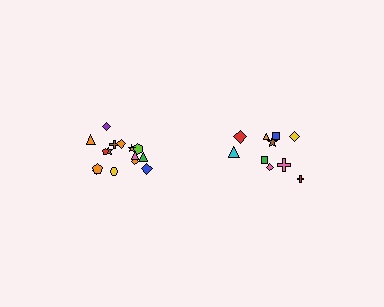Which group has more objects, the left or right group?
The left group.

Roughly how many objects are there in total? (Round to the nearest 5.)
Roughly 25 objects in total.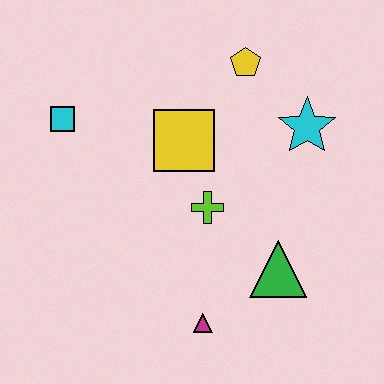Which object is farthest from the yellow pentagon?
The magenta triangle is farthest from the yellow pentagon.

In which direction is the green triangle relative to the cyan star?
The green triangle is below the cyan star.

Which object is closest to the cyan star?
The yellow pentagon is closest to the cyan star.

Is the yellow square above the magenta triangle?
Yes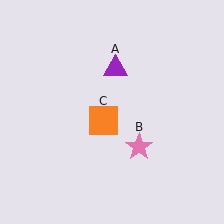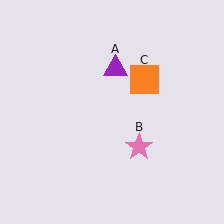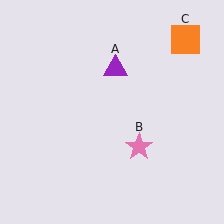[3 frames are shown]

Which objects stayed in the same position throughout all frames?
Purple triangle (object A) and pink star (object B) remained stationary.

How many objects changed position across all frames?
1 object changed position: orange square (object C).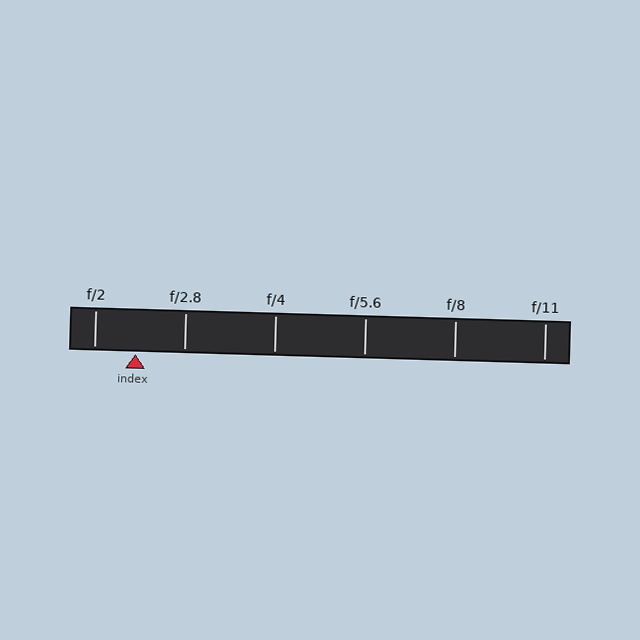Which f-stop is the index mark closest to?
The index mark is closest to f/2.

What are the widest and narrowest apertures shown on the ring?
The widest aperture shown is f/2 and the narrowest is f/11.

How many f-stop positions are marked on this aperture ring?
There are 6 f-stop positions marked.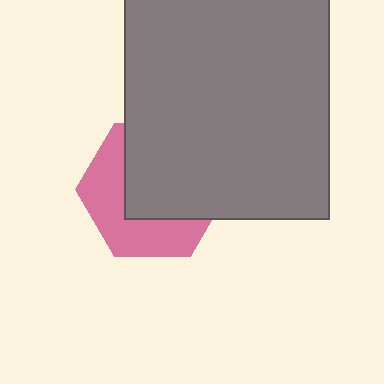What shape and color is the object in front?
The object in front is a gray rectangle.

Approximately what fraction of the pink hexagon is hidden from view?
Roughly 56% of the pink hexagon is hidden behind the gray rectangle.